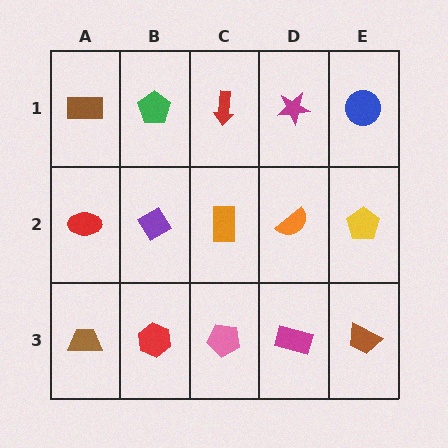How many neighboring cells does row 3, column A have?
2.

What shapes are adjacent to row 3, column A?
A red ellipse (row 2, column A), a red hexagon (row 3, column B).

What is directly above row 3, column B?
A purple diamond.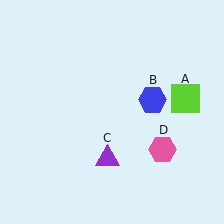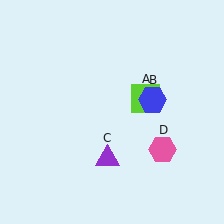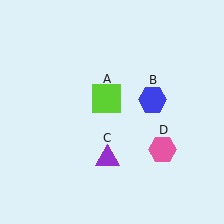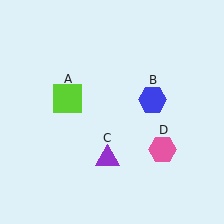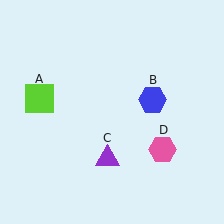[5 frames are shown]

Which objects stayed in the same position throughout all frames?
Blue hexagon (object B) and purple triangle (object C) and pink hexagon (object D) remained stationary.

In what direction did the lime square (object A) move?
The lime square (object A) moved left.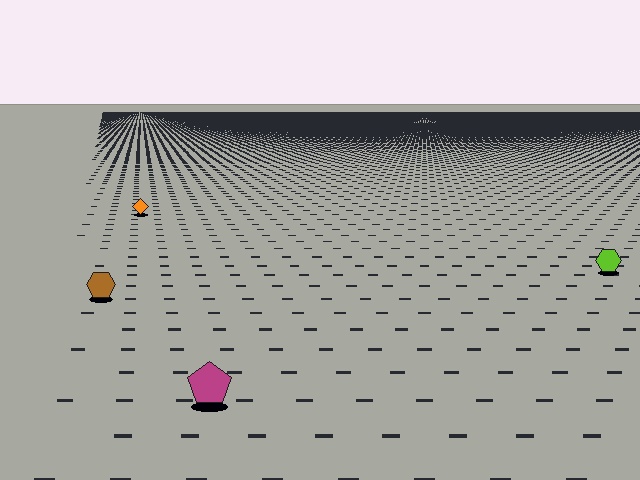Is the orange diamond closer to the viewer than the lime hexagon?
No. The lime hexagon is closer — you can tell from the texture gradient: the ground texture is coarser near it.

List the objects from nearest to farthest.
From nearest to farthest: the magenta pentagon, the brown hexagon, the lime hexagon, the orange diamond.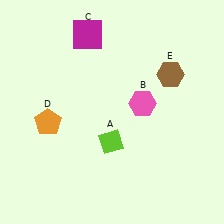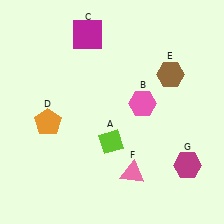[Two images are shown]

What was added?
A pink triangle (F), a magenta hexagon (G) were added in Image 2.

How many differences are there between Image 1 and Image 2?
There are 2 differences between the two images.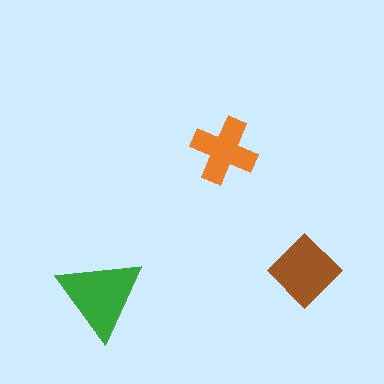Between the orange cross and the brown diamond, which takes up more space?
The brown diamond.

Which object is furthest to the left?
The green triangle is leftmost.